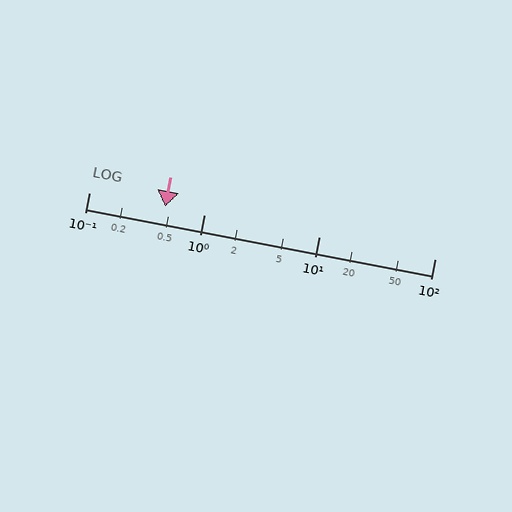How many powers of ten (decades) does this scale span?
The scale spans 3 decades, from 0.1 to 100.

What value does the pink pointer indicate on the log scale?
The pointer indicates approximately 0.46.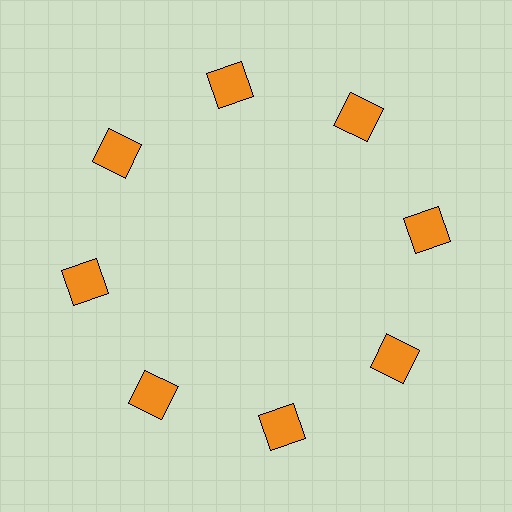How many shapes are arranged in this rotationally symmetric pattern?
There are 8 shapes, arranged in 8 groups of 1.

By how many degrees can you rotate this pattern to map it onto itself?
The pattern maps onto itself every 45 degrees of rotation.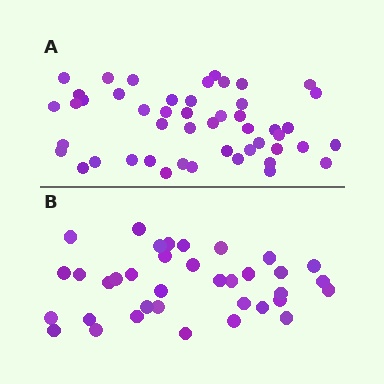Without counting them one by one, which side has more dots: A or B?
Region A (the top region) has more dots.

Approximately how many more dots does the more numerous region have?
Region A has roughly 12 or so more dots than region B.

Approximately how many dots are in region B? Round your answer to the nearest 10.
About 40 dots. (The exact count is 36, which rounds to 40.)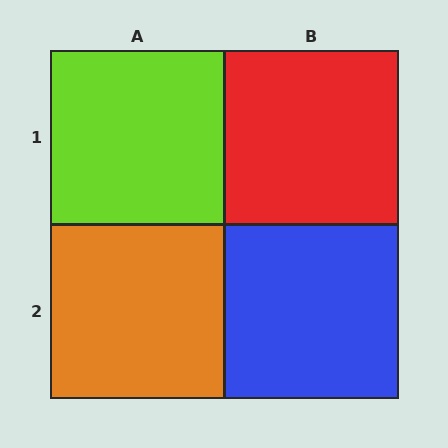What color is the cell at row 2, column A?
Orange.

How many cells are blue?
1 cell is blue.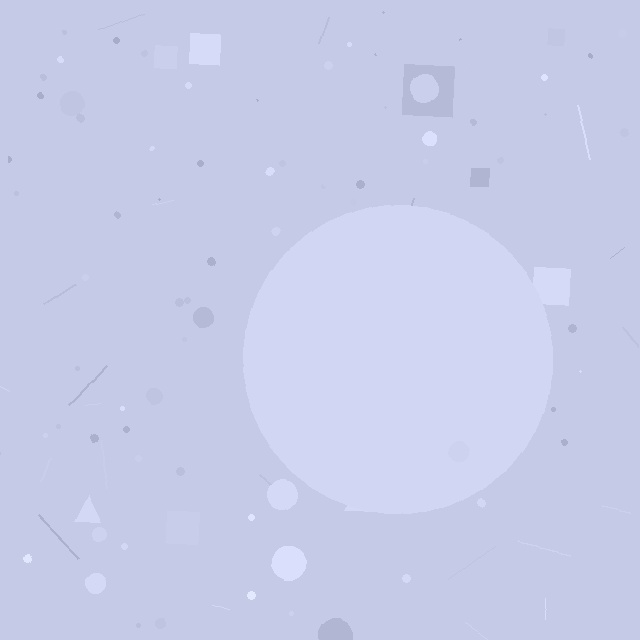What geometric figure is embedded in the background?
A circle is embedded in the background.